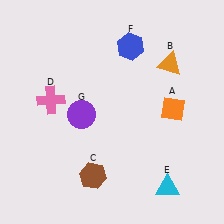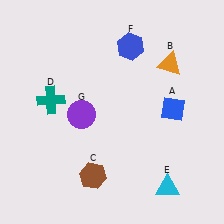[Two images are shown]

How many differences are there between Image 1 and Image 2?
There are 2 differences between the two images.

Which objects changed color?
A changed from orange to blue. D changed from pink to teal.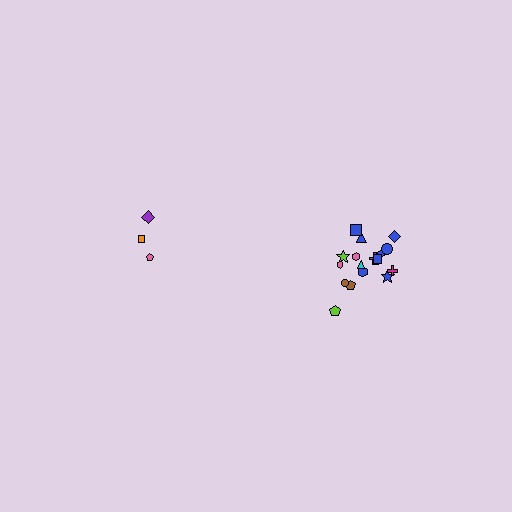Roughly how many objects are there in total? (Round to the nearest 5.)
Roughly 20 objects in total.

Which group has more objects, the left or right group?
The right group.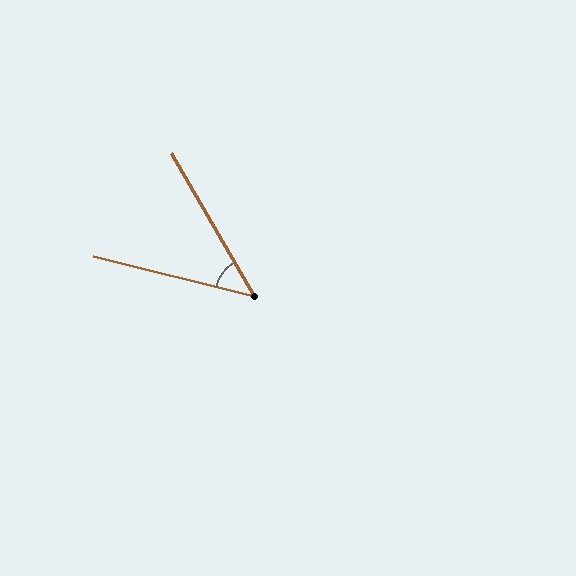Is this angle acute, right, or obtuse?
It is acute.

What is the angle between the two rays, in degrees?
Approximately 46 degrees.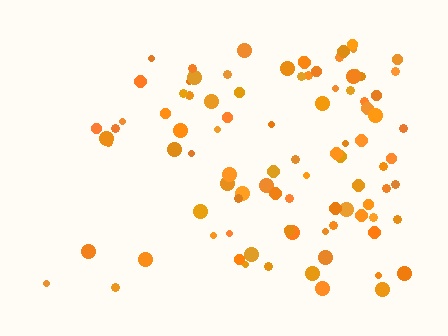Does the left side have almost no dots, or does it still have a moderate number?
Still a moderate number, just noticeably fewer than the right.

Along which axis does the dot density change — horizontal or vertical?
Horizontal.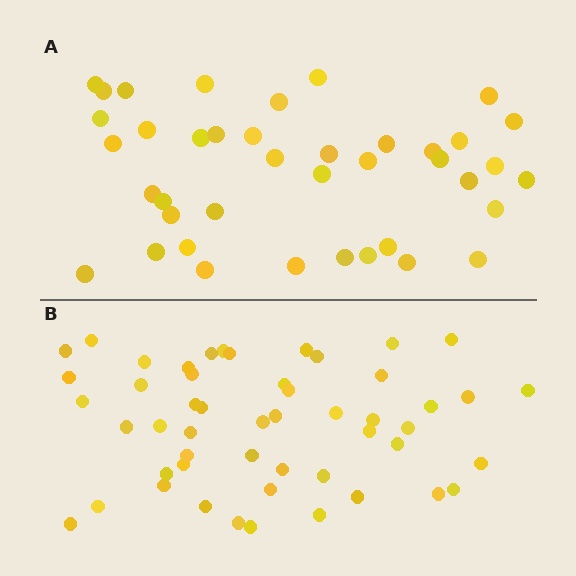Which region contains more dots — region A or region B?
Region B (the bottom region) has more dots.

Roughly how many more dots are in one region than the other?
Region B has roughly 12 or so more dots than region A.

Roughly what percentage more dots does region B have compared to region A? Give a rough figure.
About 30% more.